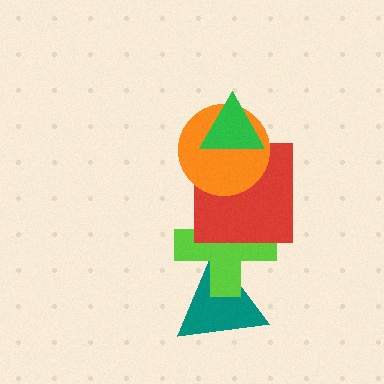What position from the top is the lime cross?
The lime cross is 4th from the top.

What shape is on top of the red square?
The orange circle is on top of the red square.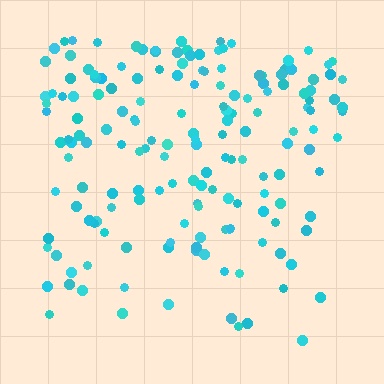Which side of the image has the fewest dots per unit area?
The bottom.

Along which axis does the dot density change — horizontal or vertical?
Vertical.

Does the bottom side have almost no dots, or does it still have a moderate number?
Still a moderate number, just noticeably fewer than the top.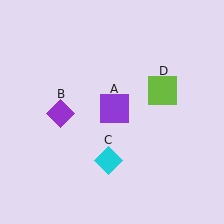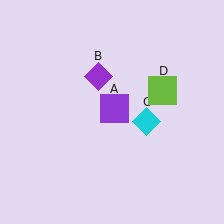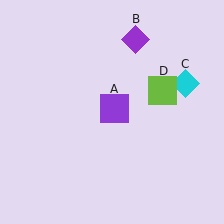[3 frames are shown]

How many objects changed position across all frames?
2 objects changed position: purple diamond (object B), cyan diamond (object C).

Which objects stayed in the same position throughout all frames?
Purple square (object A) and lime square (object D) remained stationary.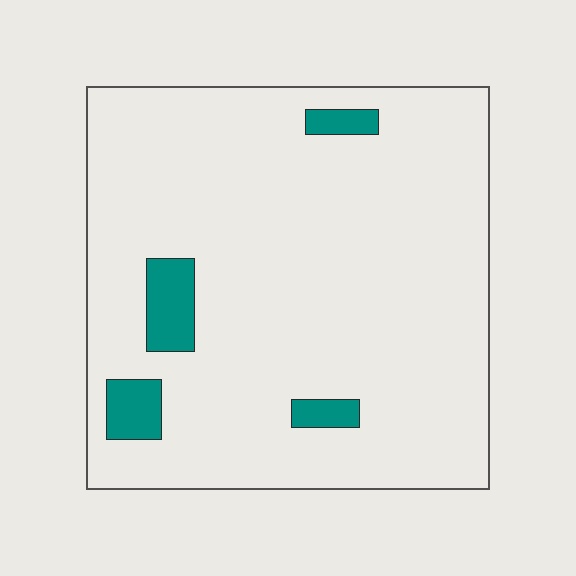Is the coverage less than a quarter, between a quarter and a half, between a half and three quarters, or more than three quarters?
Less than a quarter.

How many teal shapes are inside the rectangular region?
4.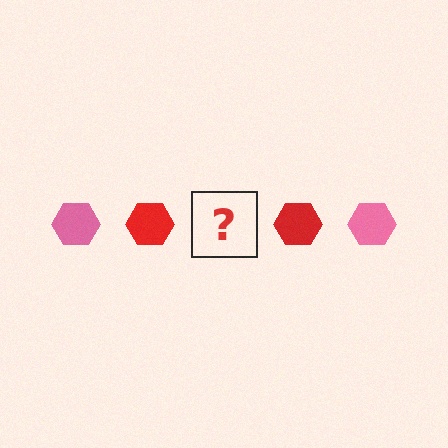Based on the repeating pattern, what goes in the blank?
The blank should be a pink hexagon.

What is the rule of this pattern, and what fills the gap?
The rule is that the pattern cycles through pink, red hexagons. The gap should be filled with a pink hexagon.